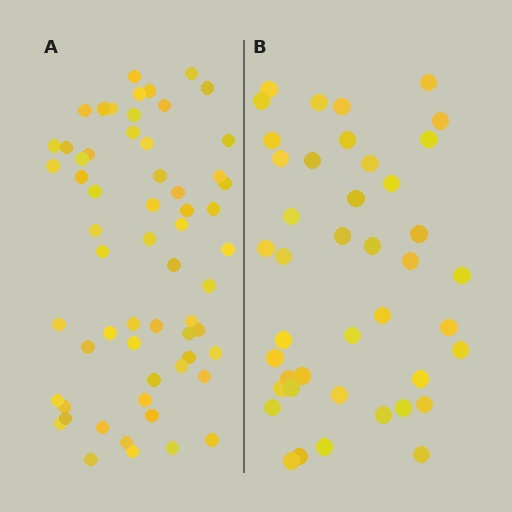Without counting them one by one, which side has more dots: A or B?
Region A (the left region) has more dots.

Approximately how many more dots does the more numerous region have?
Region A has approximately 20 more dots than region B.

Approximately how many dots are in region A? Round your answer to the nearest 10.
About 60 dots.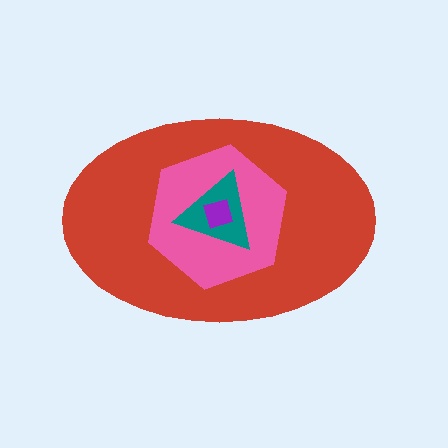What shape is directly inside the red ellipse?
The pink hexagon.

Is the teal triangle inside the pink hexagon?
Yes.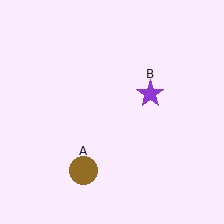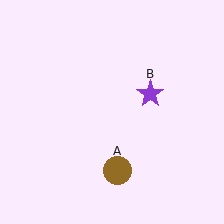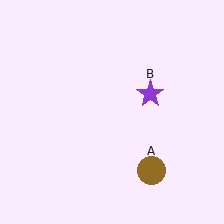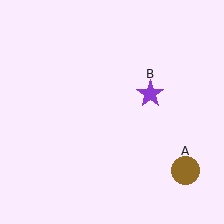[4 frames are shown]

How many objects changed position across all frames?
1 object changed position: brown circle (object A).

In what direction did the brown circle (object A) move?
The brown circle (object A) moved right.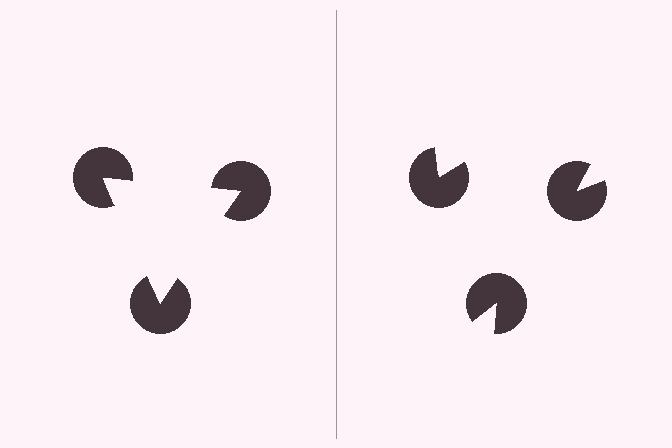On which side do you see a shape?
An illusory triangle appears on the left side. On the right side the wedge cuts are rotated, so no coherent shape forms.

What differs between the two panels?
The pac-man discs are positioned identically on both sides; only the wedge orientations differ. On the left they align to a triangle; on the right they are misaligned.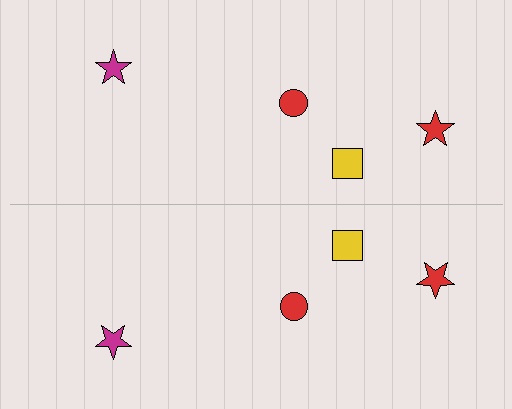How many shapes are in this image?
There are 8 shapes in this image.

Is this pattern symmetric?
Yes, this pattern has bilateral (reflection) symmetry.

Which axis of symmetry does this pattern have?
The pattern has a horizontal axis of symmetry running through the center of the image.